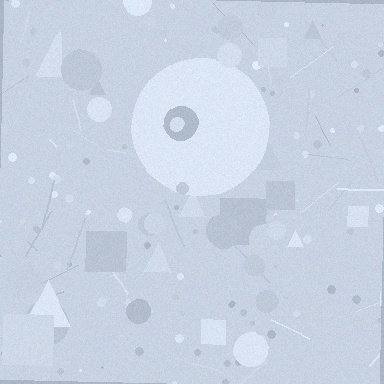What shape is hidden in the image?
A circle is hidden in the image.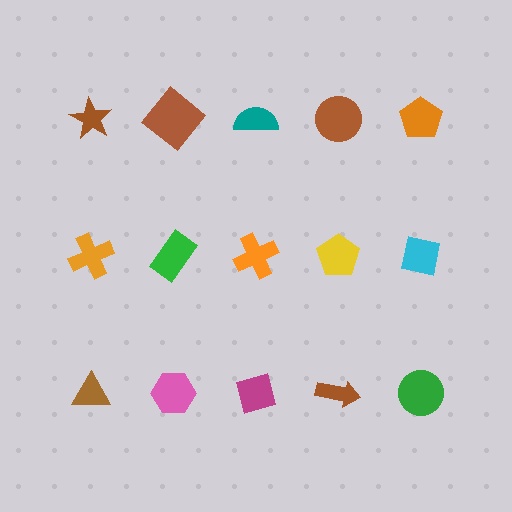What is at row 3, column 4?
A brown arrow.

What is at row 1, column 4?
A brown circle.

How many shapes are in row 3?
5 shapes.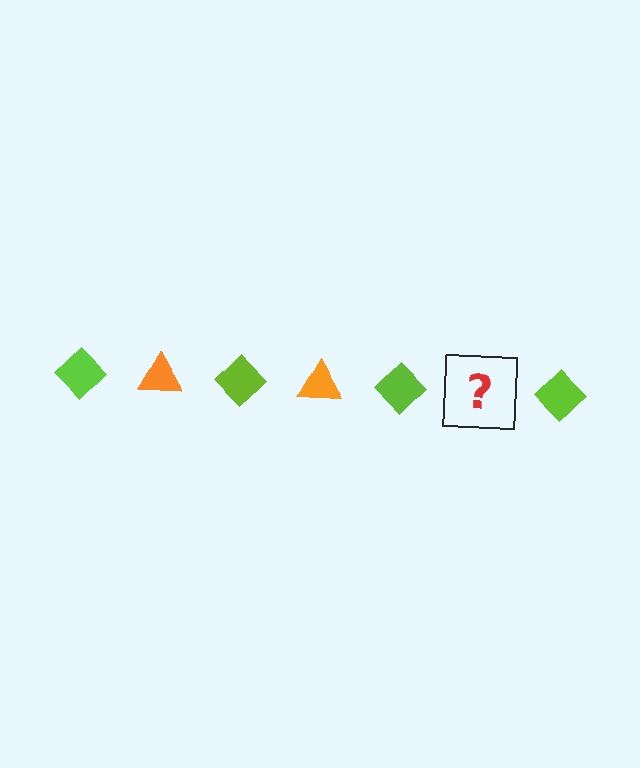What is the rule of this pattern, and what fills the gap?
The rule is that the pattern alternates between lime diamond and orange triangle. The gap should be filled with an orange triangle.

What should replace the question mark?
The question mark should be replaced with an orange triangle.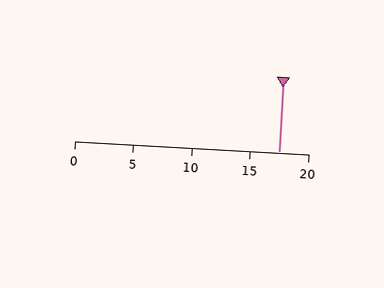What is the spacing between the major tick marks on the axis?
The major ticks are spaced 5 apart.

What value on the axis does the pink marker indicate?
The marker indicates approximately 17.5.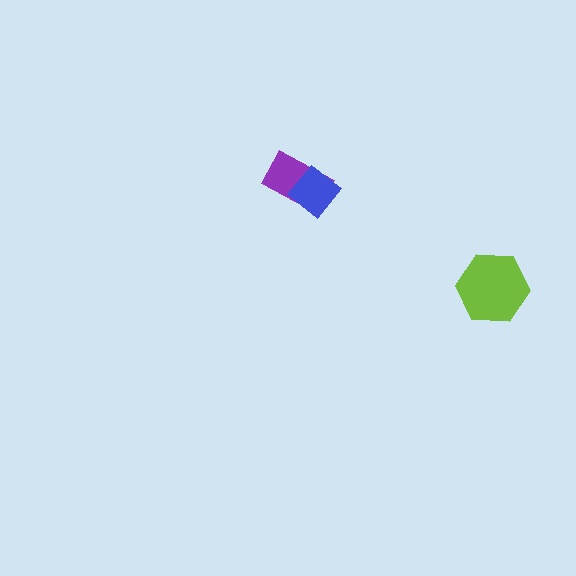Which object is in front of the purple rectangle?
The blue diamond is in front of the purple rectangle.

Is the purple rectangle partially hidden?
Yes, it is partially covered by another shape.